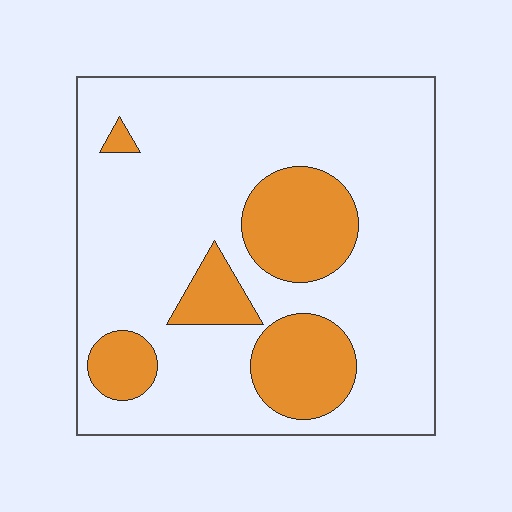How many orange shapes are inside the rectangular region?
5.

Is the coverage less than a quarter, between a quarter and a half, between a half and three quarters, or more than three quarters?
Less than a quarter.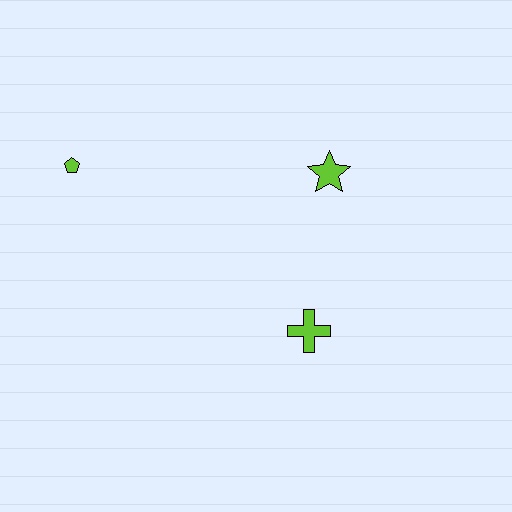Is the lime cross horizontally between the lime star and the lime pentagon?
Yes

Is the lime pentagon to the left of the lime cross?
Yes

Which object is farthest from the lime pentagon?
The lime cross is farthest from the lime pentagon.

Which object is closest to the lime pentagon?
The lime star is closest to the lime pentagon.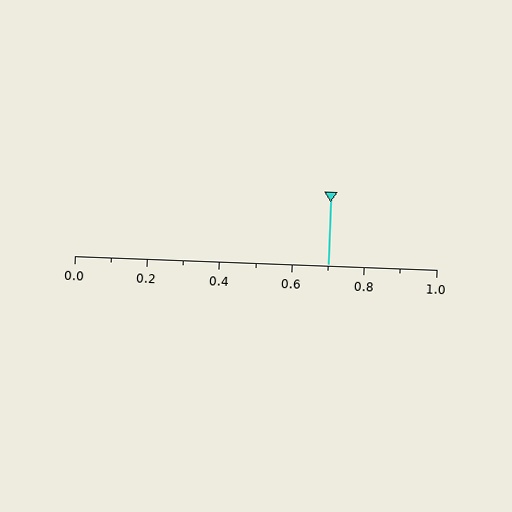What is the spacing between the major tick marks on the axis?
The major ticks are spaced 0.2 apart.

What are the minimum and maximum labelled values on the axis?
The axis runs from 0.0 to 1.0.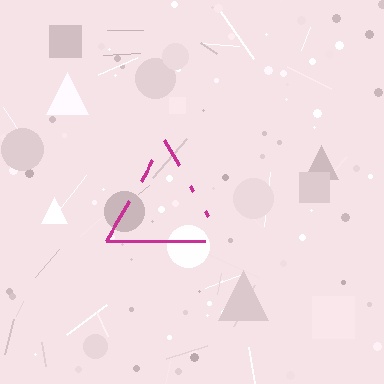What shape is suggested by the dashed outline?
The dashed outline suggests a triangle.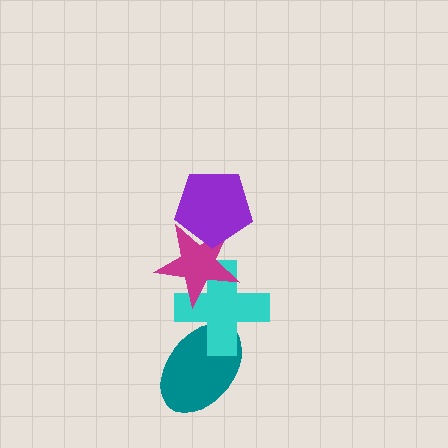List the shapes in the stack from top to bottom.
From top to bottom: the purple pentagon, the magenta star, the cyan cross, the teal ellipse.